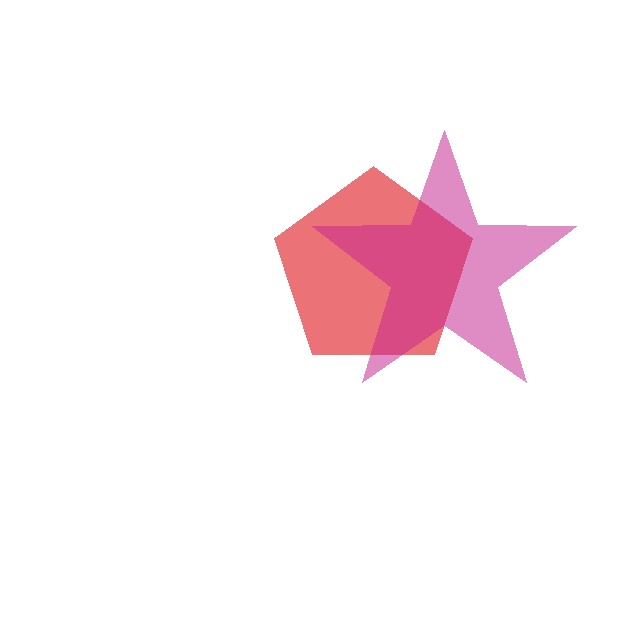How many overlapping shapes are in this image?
There are 2 overlapping shapes in the image.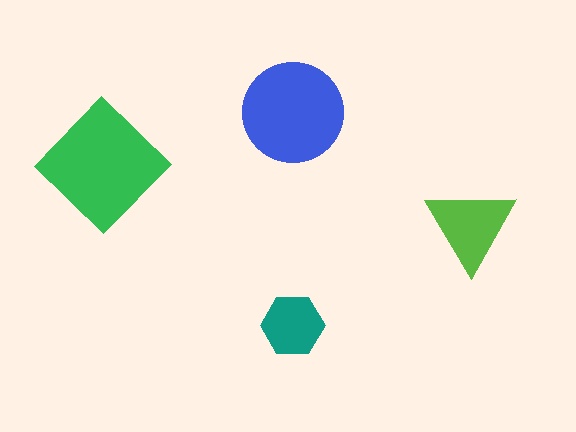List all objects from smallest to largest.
The teal hexagon, the lime triangle, the blue circle, the green diamond.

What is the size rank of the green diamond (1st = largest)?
1st.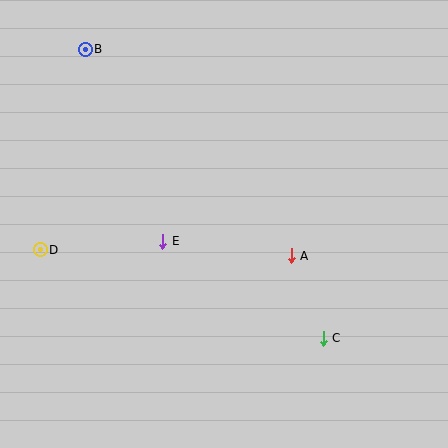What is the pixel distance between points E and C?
The distance between E and C is 187 pixels.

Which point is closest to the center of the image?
Point E at (163, 241) is closest to the center.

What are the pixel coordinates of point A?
Point A is at (291, 256).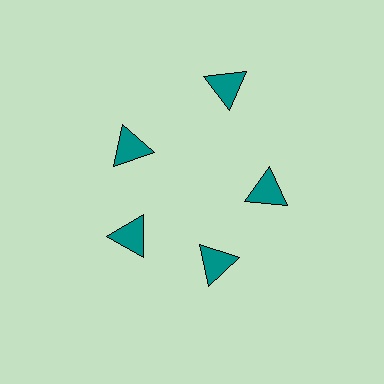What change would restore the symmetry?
The symmetry would be restored by moving it inward, back onto the ring so that all 5 triangles sit at equal angles and equal distance from the center.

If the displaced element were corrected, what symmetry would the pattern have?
It would have 5-fold rotational symmetry — the pattern would map onto itself every 72 degrees.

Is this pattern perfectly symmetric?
No. The 5 teal triangles are arranged in a ring, but one element near the 1 o'clock position is pushed outward from the center, breaking the 5-fold rotational symmetry.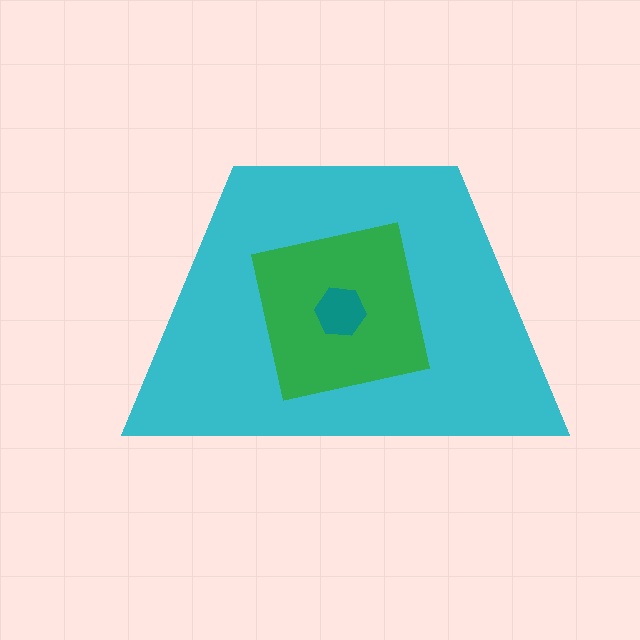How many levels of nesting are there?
3.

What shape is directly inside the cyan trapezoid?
The green square.